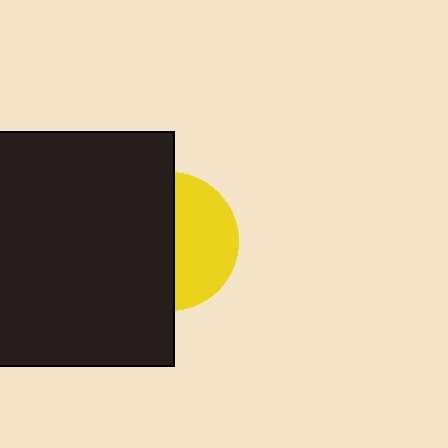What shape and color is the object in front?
The object in front is a black rectangle.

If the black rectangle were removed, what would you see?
You would see the complete yellow circle.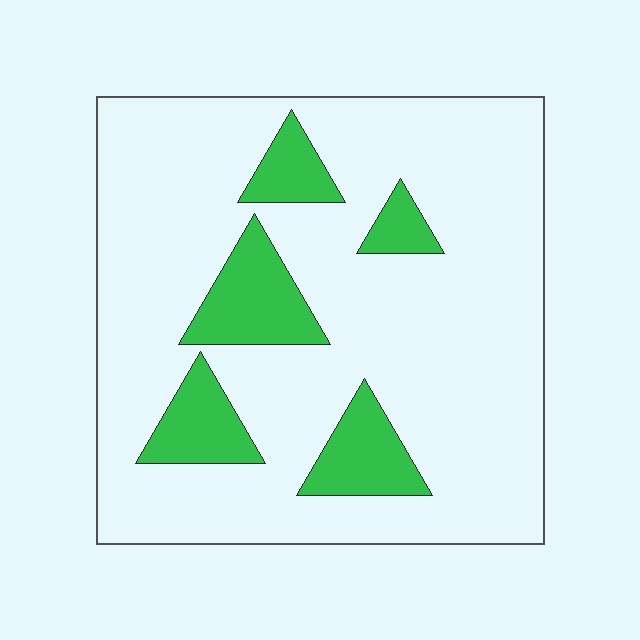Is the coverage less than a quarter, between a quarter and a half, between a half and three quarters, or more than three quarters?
Less than a quarter.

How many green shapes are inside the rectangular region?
5.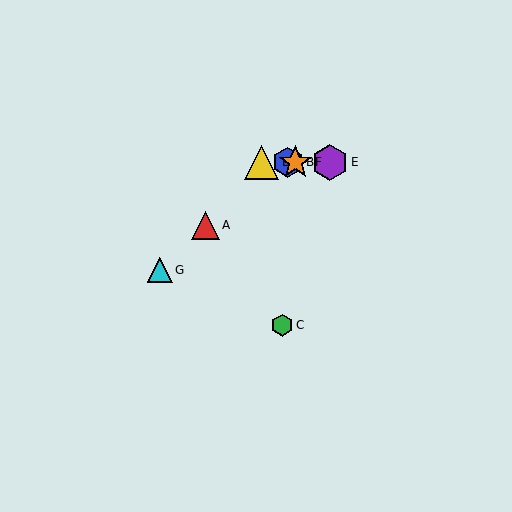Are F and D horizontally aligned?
Yes, both are at y≈162.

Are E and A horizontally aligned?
No, E is at y≈162 and A is at y≈225.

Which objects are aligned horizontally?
Objects B, D, E, F are aligned horizontally.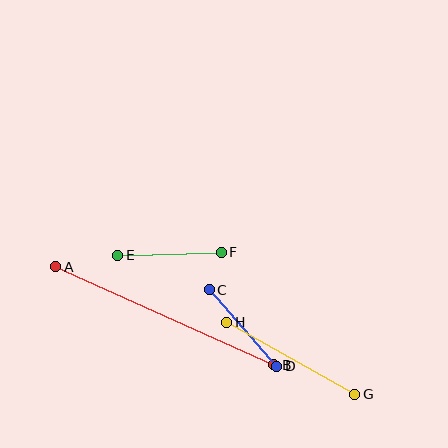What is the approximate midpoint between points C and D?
The midpoint is at approximately (243, 328) pixels.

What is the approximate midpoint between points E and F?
The midpoint is at approximately (170, 254) pixels.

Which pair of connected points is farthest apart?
Points A and B are farthest apart.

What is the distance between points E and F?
The distance is approximately 103 pixels.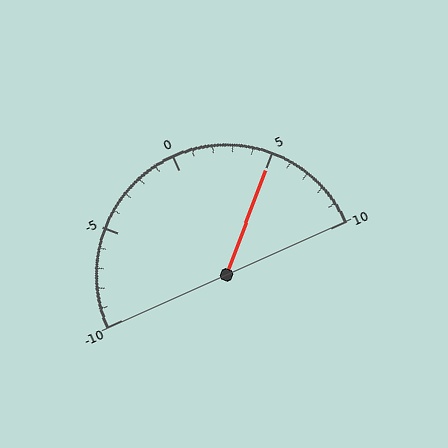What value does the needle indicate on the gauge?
The needle indicates approximately 5.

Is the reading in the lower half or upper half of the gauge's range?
The reading is in the upper half of the range (-10 to 10).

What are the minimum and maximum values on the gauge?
The gauge ranges from -10 to 10.